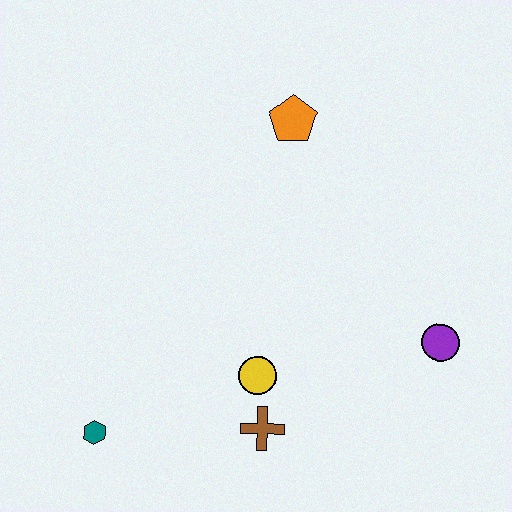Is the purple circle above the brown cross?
Yes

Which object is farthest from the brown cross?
The orange pentagon is farthest from the brown cross.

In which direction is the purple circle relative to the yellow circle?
The purple circle is to the right of the yellow circle.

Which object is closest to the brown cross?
The yellow circle is closest to the brown cross.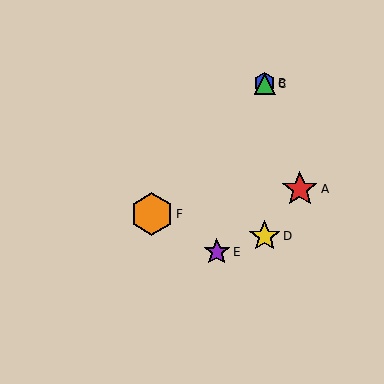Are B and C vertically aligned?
Yes, both are at x≈265.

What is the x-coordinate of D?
Object D is at x≈265.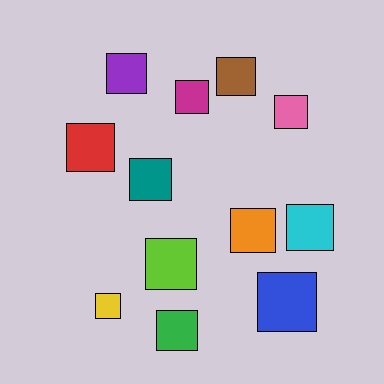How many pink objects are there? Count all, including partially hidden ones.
There is 1 pink object.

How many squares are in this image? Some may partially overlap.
There are 12 squares.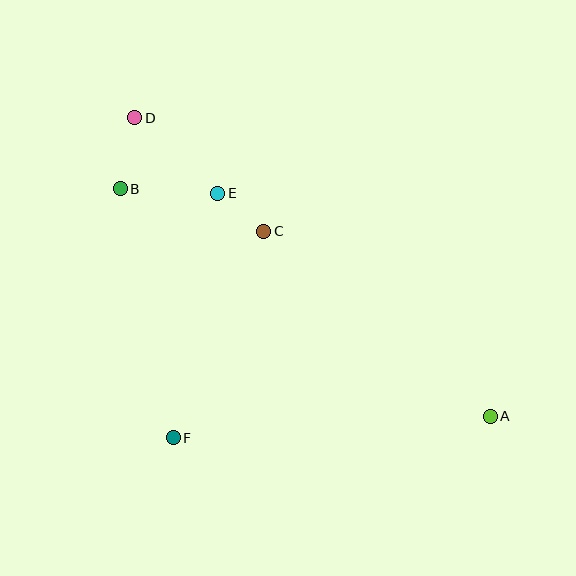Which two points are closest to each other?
Points C and E are closest to each other.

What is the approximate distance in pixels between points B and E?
The distance between B and E is approximately 97 pixels.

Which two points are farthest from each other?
Points A and D are farthest from each other.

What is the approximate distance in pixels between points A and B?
The distance between A and B is approximately 434 pixels.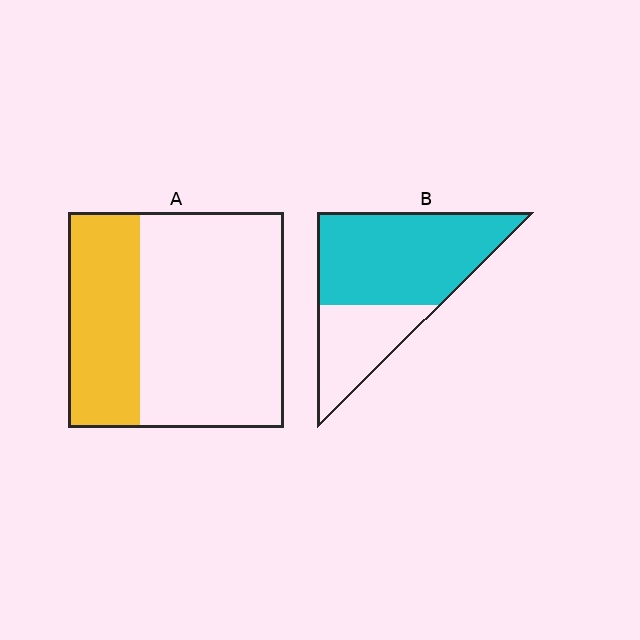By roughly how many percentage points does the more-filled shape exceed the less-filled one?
By roughly 35 percentage points (B over A).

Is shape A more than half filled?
No.